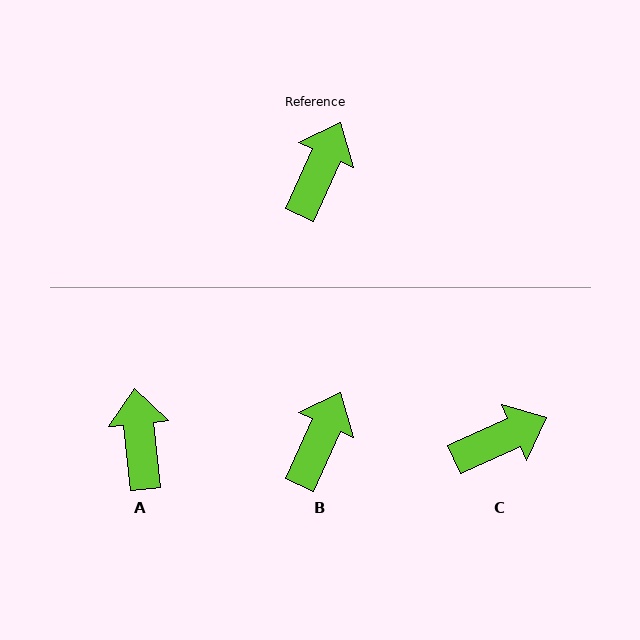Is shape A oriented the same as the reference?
No, it is off by about 30 degrees.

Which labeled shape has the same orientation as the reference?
B.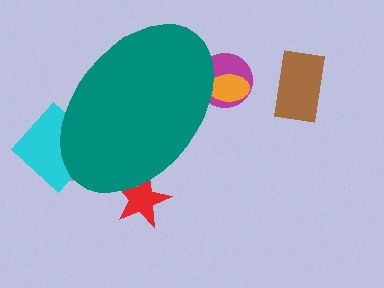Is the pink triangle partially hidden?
Yes, the pink triangle is partially hidden behind the teal ellipse.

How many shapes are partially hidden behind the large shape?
5 shapes are partially hidden.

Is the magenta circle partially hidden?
Yes, the magenta circle is partially hidden behind the teal ellipse.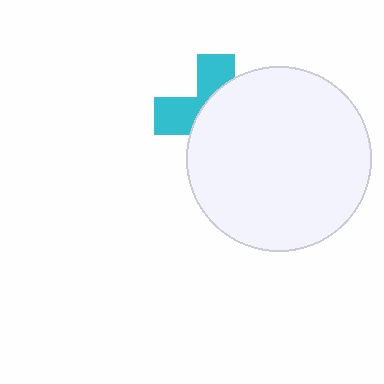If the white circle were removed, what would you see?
You would see the complete cyan cross.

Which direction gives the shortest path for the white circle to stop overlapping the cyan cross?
Moving right gives the shortest separation.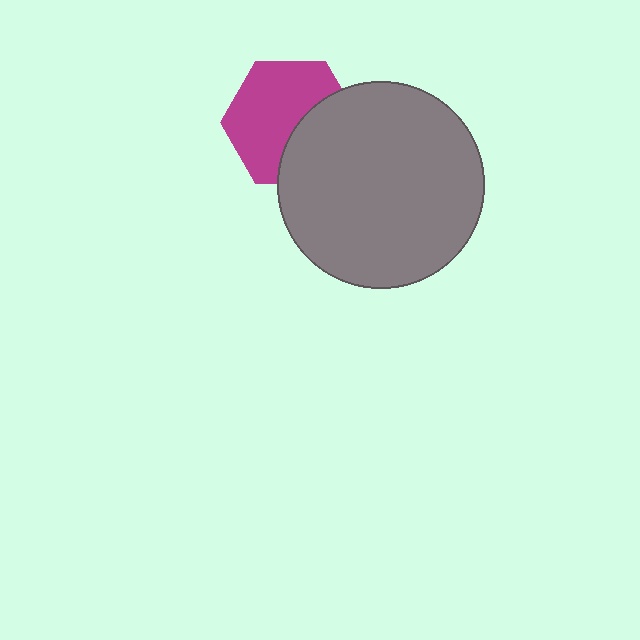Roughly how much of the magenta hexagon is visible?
About half of it is visible (roughly 62%).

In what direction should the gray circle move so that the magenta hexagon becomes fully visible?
The gray circle should move right. That is the shortest direction to clear the overlap and leave the magenta hexagon fully visible.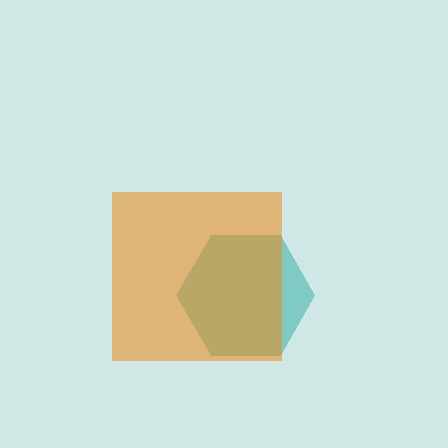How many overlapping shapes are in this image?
There are 2 overlapping shapes in the image.